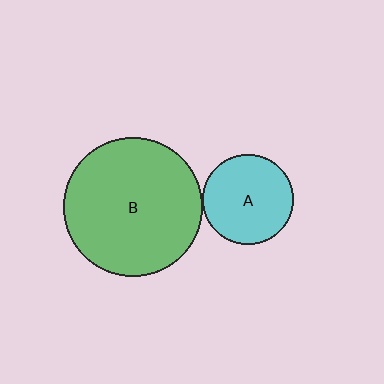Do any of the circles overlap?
No, none of the circles overlap.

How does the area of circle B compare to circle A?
Approximately 2.4 times.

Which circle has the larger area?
Circle B (green).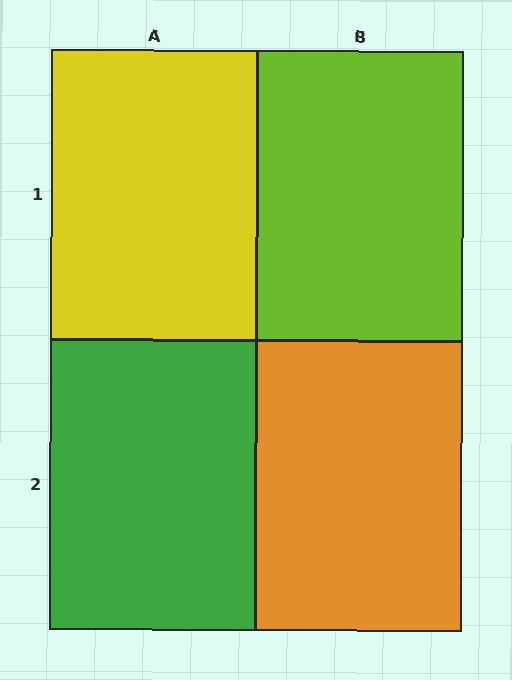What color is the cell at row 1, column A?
Yellow.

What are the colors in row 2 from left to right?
Green, orange.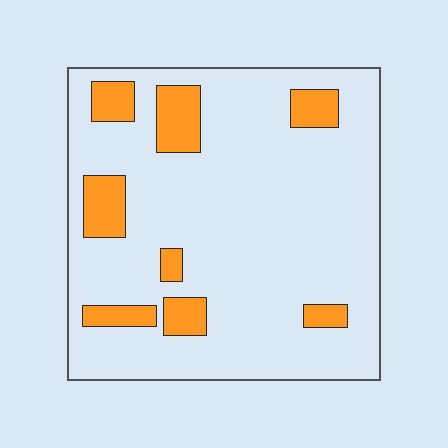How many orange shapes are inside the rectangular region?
8.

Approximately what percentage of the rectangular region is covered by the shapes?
Approximately 15%.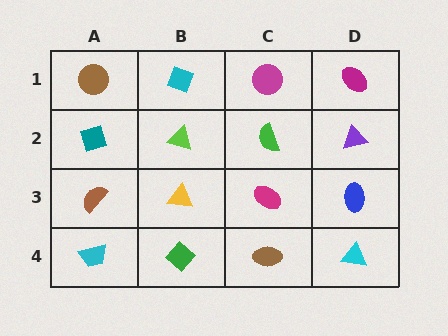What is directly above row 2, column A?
A brown circle.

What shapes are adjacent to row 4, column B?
A yellow triangle (row 3, column B), a cyan trapezoid (row 4, column A), a brown ellipse (row 4, column C).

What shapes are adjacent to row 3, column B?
A lime triangle (row 2, column B), a green diamond (row 4, column B), a brown semicircle (row 3, column A), a magenta ellipse (row 3, column C).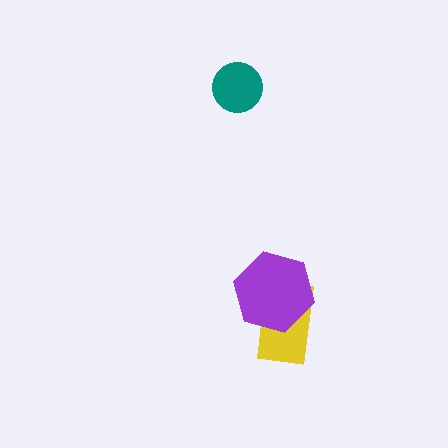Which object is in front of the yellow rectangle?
The purple hexagon is in front of the yellow rectangle.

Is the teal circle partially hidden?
No, no other shape covers it.